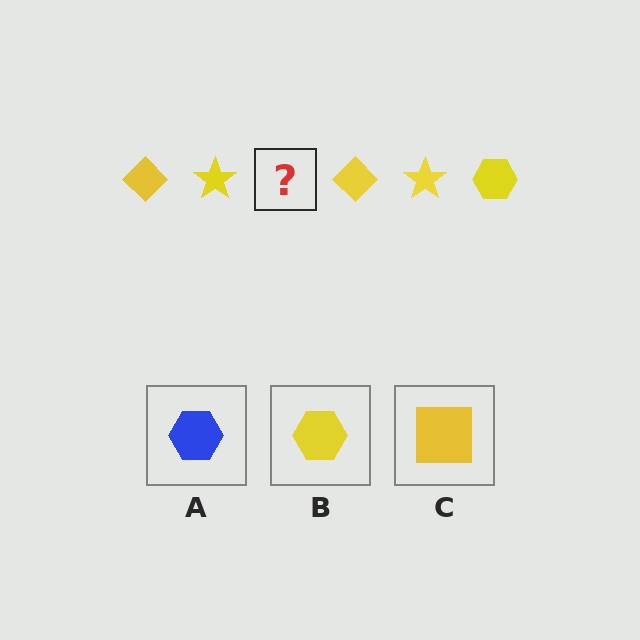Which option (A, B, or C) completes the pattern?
B.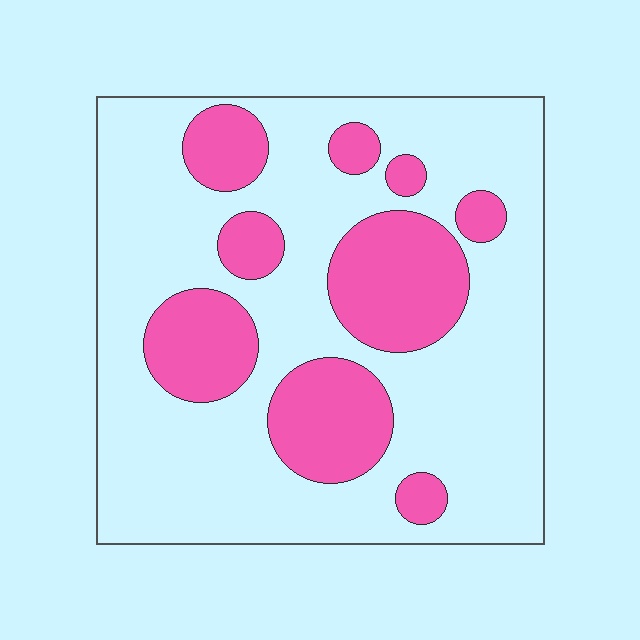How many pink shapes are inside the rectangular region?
9.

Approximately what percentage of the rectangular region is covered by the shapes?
Approximately 30%.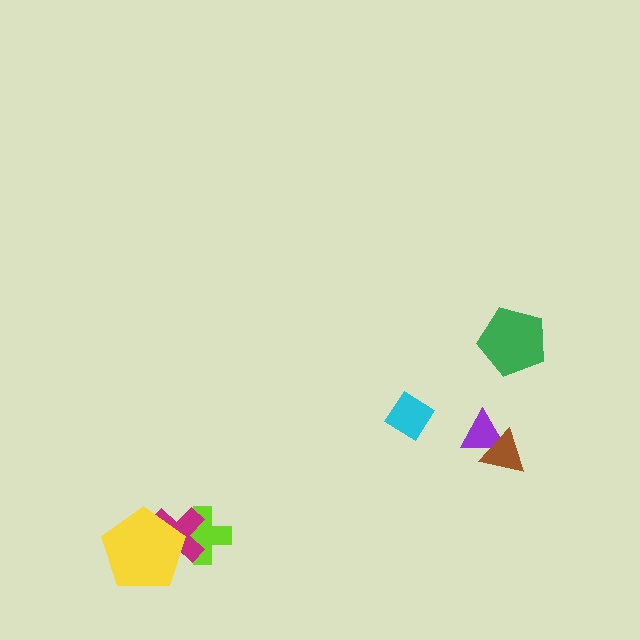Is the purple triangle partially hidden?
Yes, it is partially covered by another shape.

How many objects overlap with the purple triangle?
1 object overlaps with the purple triangle.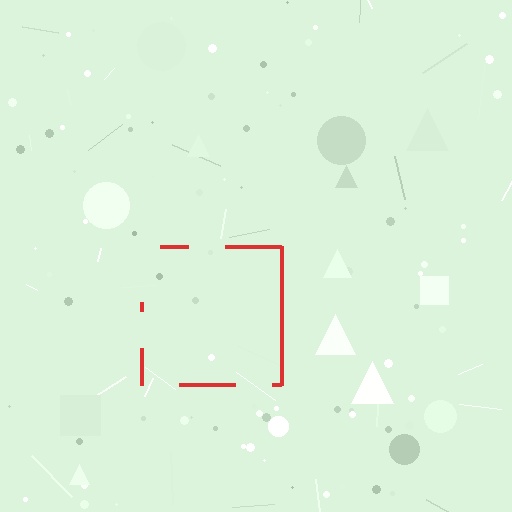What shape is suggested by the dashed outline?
The dashed outline suggests a square.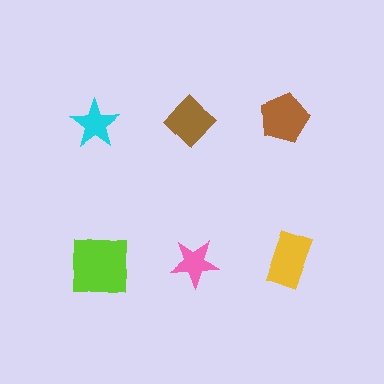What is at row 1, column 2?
A brown diamond.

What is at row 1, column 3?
A brown pentagon.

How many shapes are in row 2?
3 shapes.